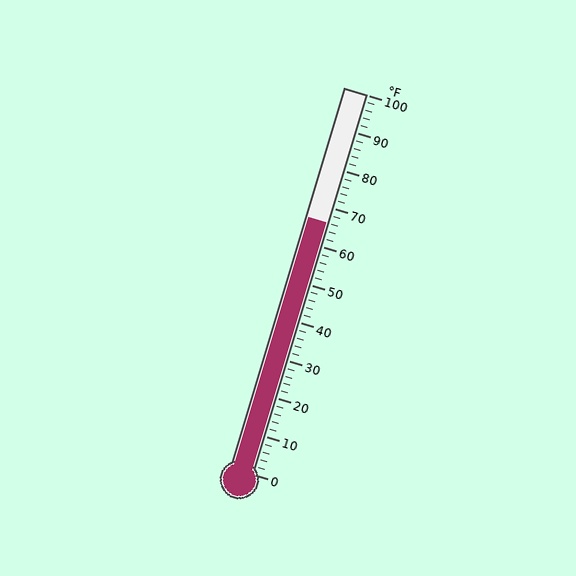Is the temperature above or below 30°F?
The temperature is above 30°F.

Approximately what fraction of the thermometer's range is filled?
The thermometer is filled to approximately 65% of its range.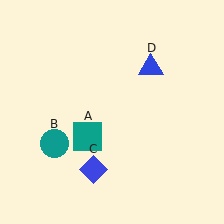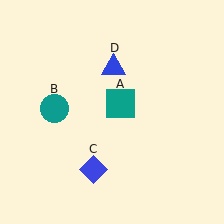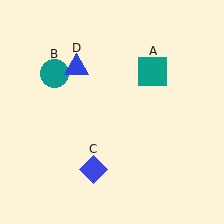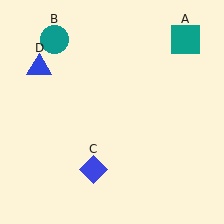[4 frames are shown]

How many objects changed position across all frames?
3 objects changed position: teal square (object A), teal circle (object B), blue triangle (object D).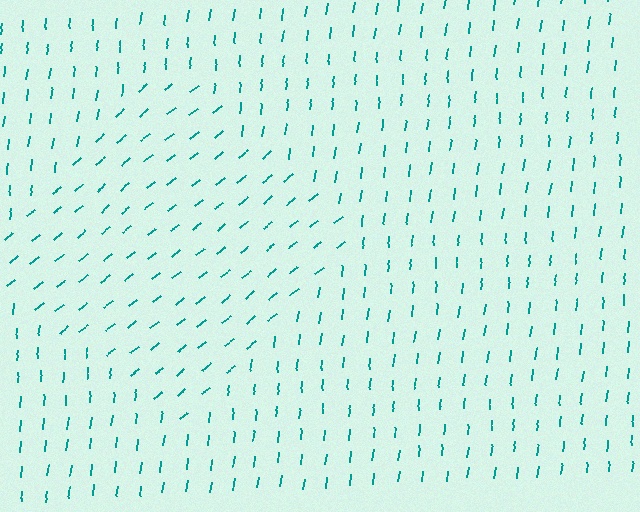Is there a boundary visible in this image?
Yes, there is a texture boundary formed by a change in line orientation.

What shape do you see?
I see a diamond.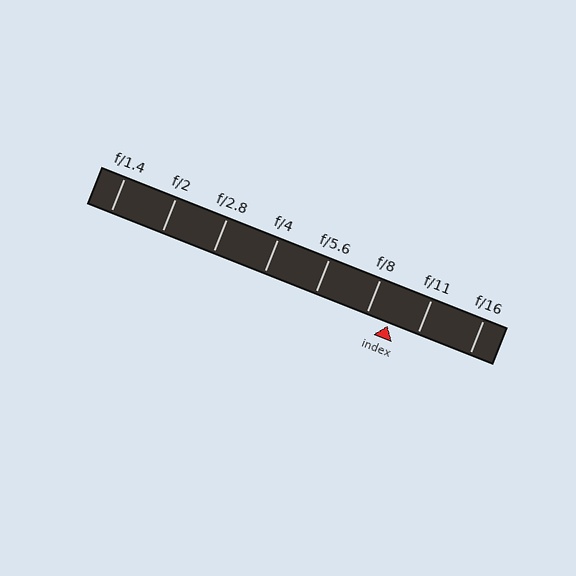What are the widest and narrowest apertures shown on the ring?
The widest aperture shown is f/1.4 and the narrowest is f/16.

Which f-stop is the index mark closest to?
The index mark is closest to f/8.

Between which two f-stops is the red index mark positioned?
The index mark is between f/8 and f/11.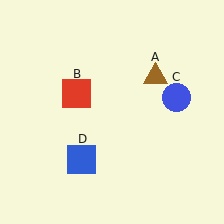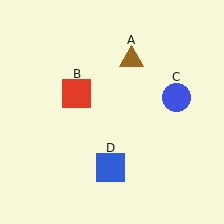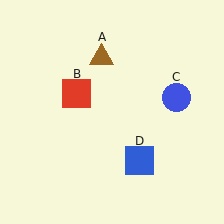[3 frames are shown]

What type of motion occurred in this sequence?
The brown triangle (object A), blue square (object D) rotated counterclockwise around the center of the scene.